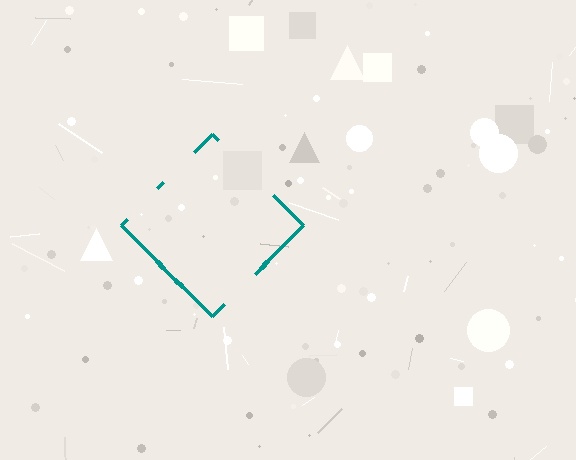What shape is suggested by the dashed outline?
The dashed outline suggests a diamond.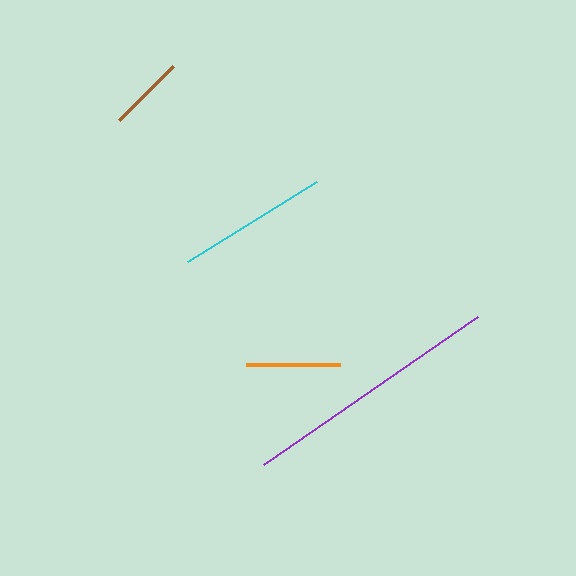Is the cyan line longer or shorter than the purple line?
The purple line is longer than the cyan line.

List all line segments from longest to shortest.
From longest to shortest: purple, cyan, orange, brown.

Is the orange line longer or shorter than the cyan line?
The cyan line is longer than the orange line.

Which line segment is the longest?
The purple line is the longest at approximately 261 pixels.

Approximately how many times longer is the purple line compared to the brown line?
The purple line is approximately 3.4 times the length of the brown line.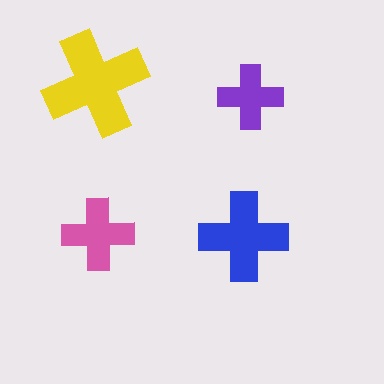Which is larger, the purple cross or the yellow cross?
The yellow one.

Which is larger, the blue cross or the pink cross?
The blue one.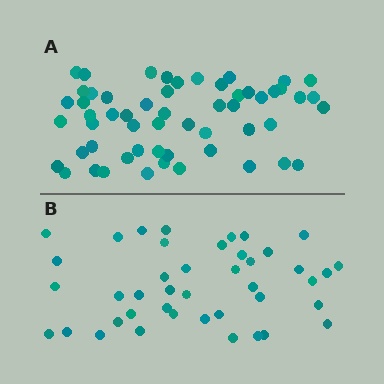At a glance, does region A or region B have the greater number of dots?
Region A (the top region) has more dots.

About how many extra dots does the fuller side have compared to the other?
Region A has approximately 15 more dots than region B.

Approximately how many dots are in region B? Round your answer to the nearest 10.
About 40 dots. (The exact count is 42, which rounds to 40.)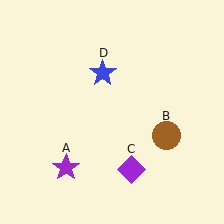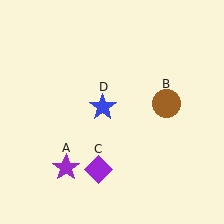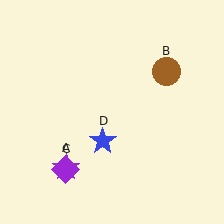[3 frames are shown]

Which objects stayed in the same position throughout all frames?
Purple star (object A) remained stationary.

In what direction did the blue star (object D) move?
The blue star (object D) moved down.